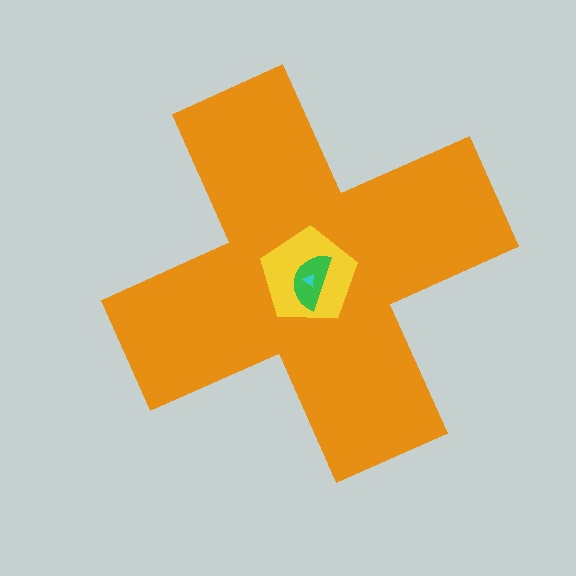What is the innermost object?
The cyan triangle.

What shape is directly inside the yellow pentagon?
The green semicircle.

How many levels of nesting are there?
4.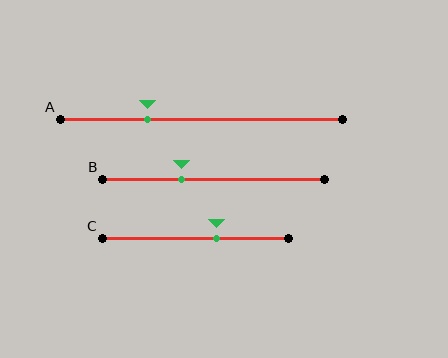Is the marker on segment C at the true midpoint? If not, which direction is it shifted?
No, the marker on segment C is shifted to the right by about 11% of the segment length.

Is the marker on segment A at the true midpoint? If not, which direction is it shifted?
No, the marker on segment A is shifted to the left by about 19% of the segment length.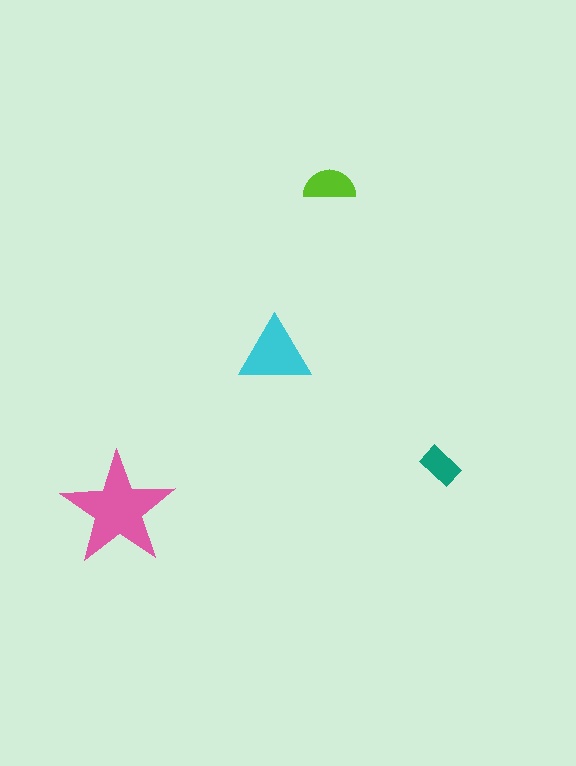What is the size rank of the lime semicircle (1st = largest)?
3rd.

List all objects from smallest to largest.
The teal rectangle, the lime semicircle, the cyan triangle, the pink star.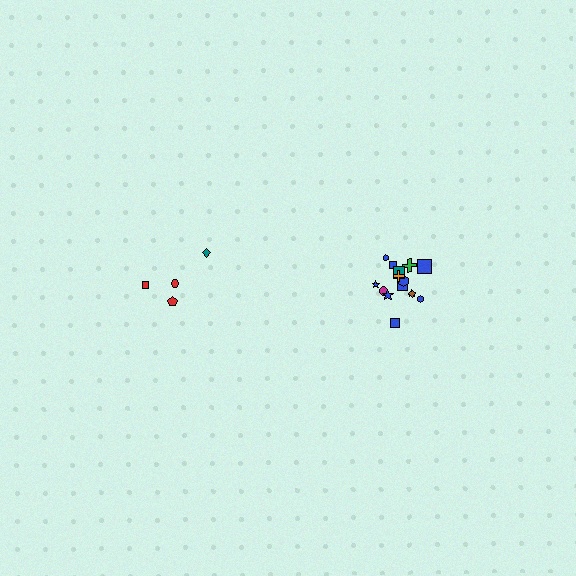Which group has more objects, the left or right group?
The right group.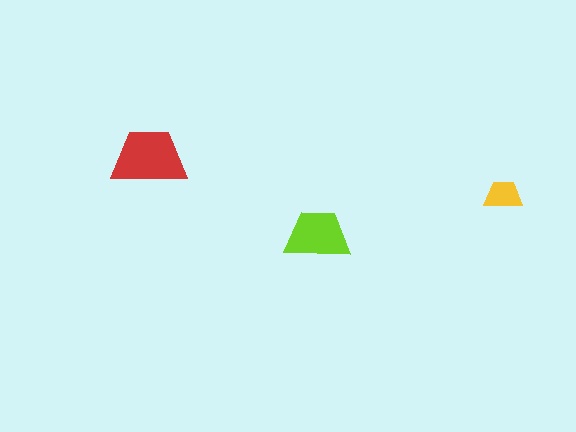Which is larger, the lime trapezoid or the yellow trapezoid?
The lime one.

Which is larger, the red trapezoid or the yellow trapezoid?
The red one.